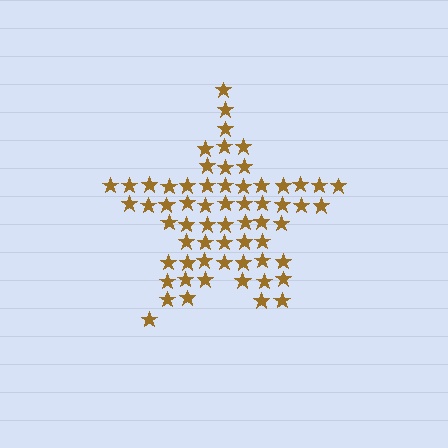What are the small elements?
The small elements are stars.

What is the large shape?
The large shape is a star.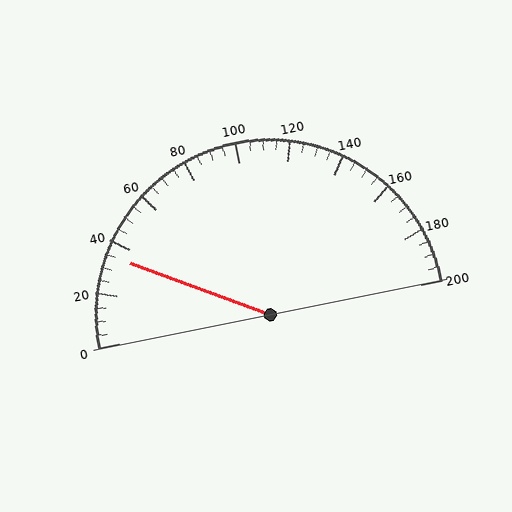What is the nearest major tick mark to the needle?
The nearest major tick mark is 40.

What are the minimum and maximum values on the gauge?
The gauge ranges from 0 to 200.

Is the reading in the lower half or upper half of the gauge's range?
The reading is in the lower half of the range (0 to 200).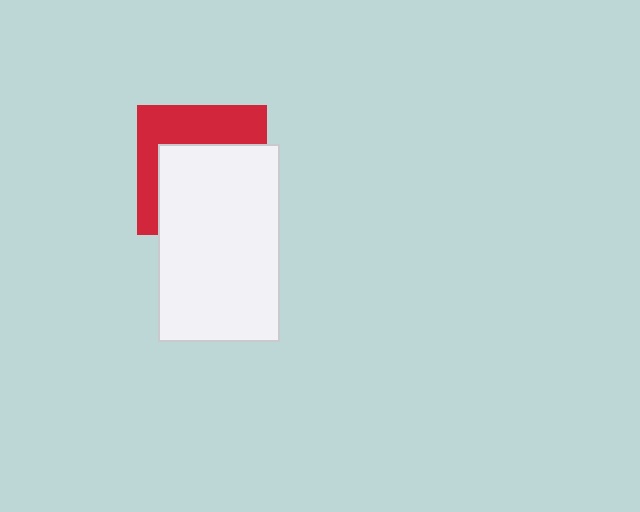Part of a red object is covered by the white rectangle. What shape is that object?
It is a square.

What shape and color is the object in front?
The object in front is a white rectangle.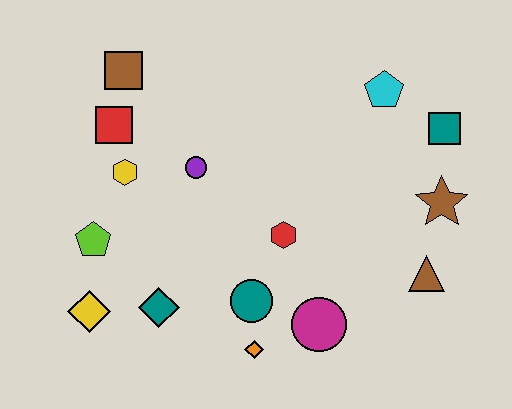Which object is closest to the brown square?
The red square is closest to the brown square.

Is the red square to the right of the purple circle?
No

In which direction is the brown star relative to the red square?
The brown star is to the right of the red square.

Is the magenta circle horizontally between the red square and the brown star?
Yes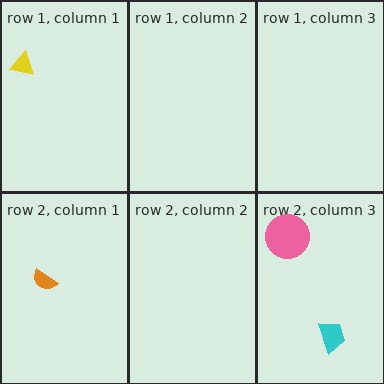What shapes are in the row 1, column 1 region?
The yellow triangle.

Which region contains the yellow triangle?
The row 1, column 1 region.